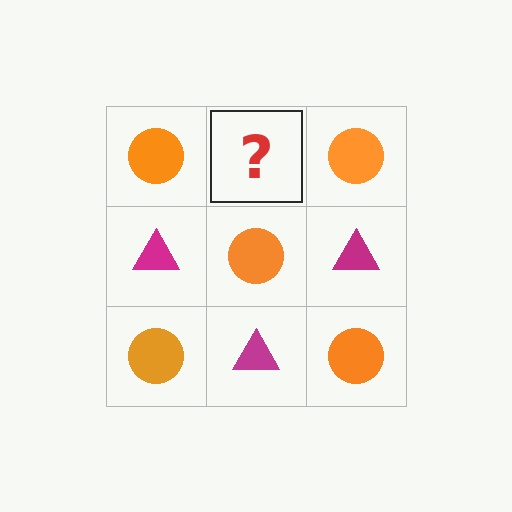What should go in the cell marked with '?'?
The missing cell should contain a magenta triangle.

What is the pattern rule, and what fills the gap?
The rule is that it alternates orange circle and magenta triangle in a checkerboard pattern. The gap should be filled with a magenta triangle.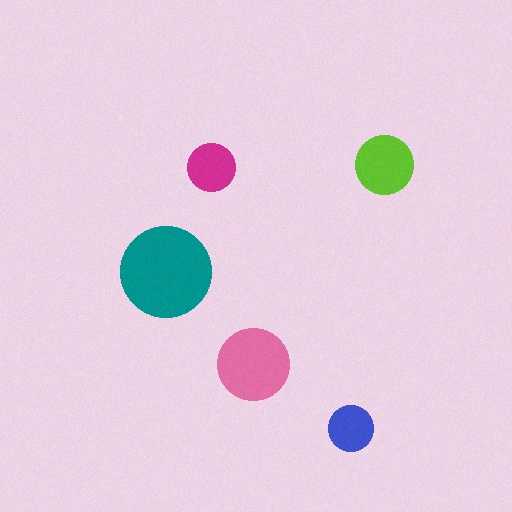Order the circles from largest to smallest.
the teal one, the pink one, the lime one, the magenta one, the blue one.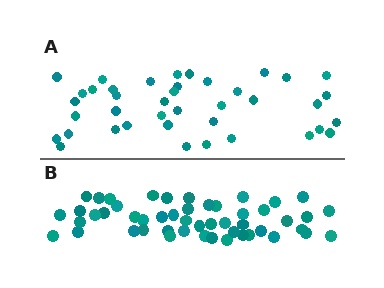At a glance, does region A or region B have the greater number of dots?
Region B (the bottom region) has more dots.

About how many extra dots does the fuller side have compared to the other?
Region B has roughly 10 or so more dots than region A.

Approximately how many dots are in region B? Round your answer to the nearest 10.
About 50 dots.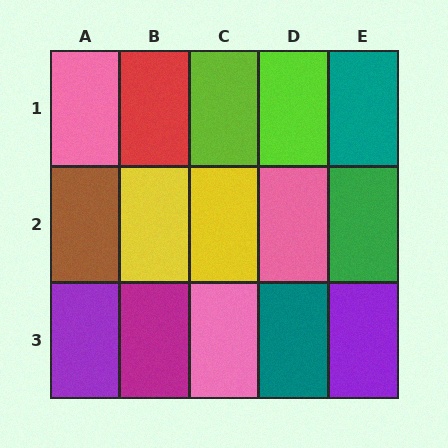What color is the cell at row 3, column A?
Purple.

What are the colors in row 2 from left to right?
Brown, yellow, yellow, pink, green.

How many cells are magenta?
1 cell is magenta.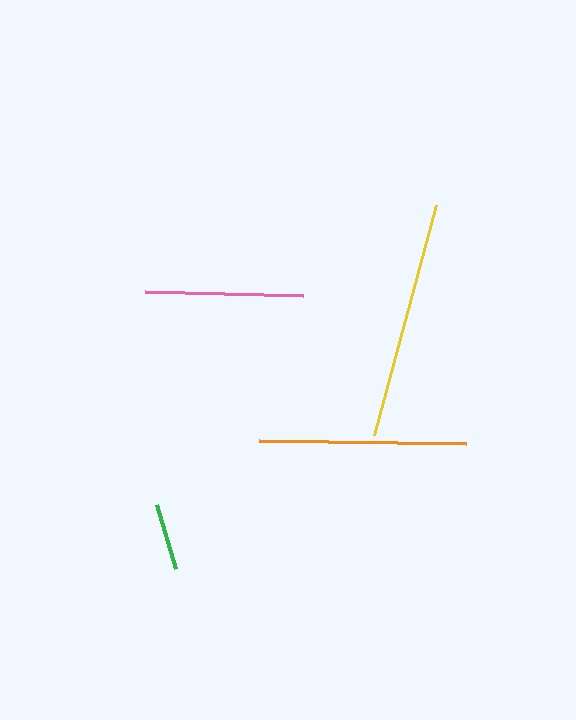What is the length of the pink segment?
The pink segment is approximately 158 pixels long.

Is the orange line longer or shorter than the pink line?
The orange line is longer than the pink line.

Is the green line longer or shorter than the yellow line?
The yellow line is longer than the green line.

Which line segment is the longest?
The yellow line is the longest at approximately 239 pixels.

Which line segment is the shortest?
The green line is the shortest at approximately 67 pixels.